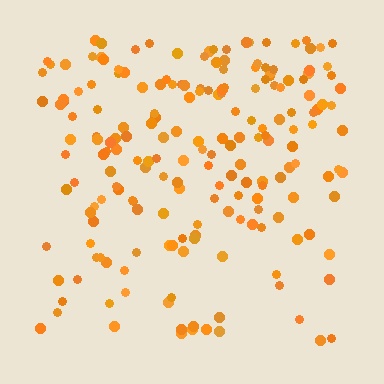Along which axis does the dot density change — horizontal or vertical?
Vertical.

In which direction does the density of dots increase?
From bottom to top, with the top side densest.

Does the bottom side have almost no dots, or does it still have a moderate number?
Still a moderate number, just noticeably fewer than the top.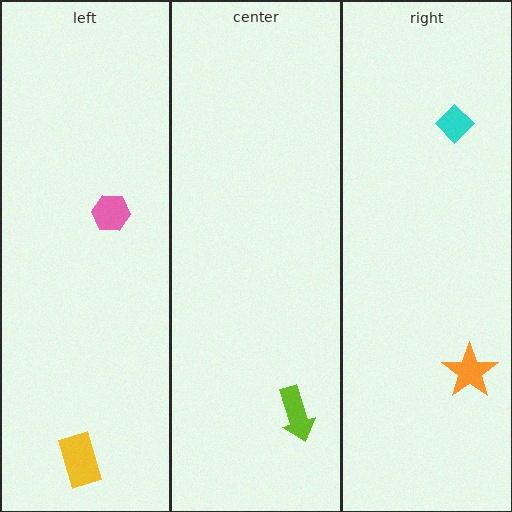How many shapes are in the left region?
2.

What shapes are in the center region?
The lime arrow.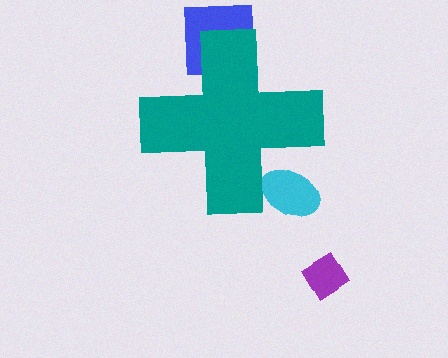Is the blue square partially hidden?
Yes, the blue square is partially hidden behind the teal cross.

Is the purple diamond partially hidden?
No, the purple diamond is fully visible.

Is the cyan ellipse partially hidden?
Yes, the cyan ellipse is partially hidden behind the teal cross.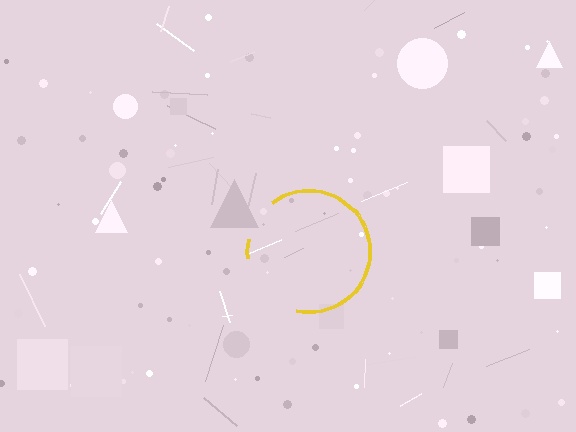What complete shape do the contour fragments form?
The contour fragments form a circle.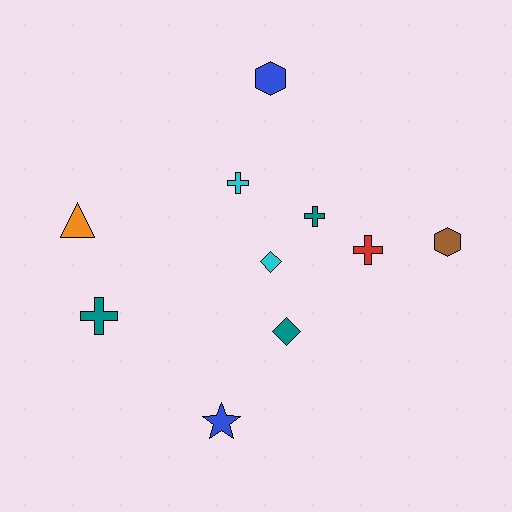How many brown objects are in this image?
There is 1 brown object.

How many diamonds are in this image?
There are 2 diamonds.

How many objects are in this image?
There are 10 objects.